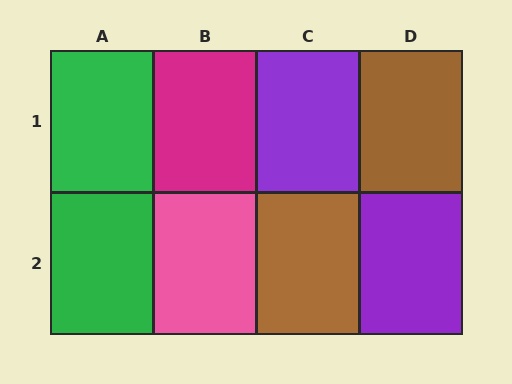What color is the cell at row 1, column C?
Purple.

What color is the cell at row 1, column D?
Brown.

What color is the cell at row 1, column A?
Green.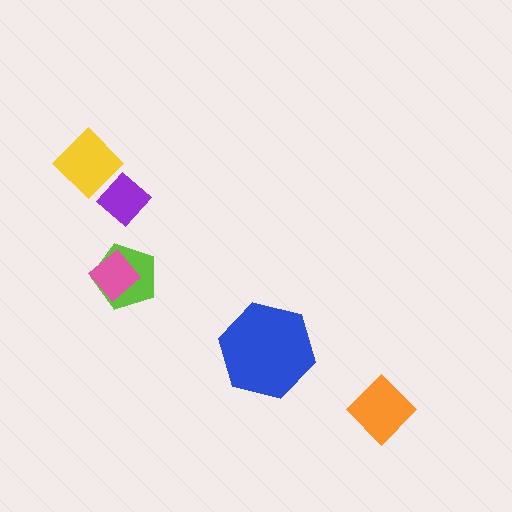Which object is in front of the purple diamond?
The yellow diamond is in front of the purple diamond.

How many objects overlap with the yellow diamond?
1 object overlaps with the yellow diamond.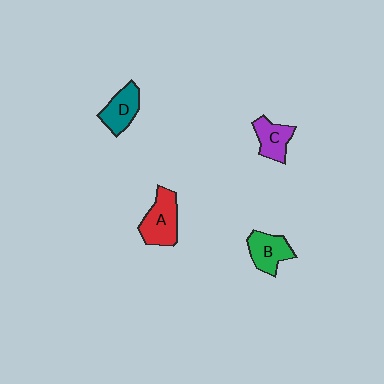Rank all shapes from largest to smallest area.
From largest to smallest: A (red), B (green), D (teal), C (purple).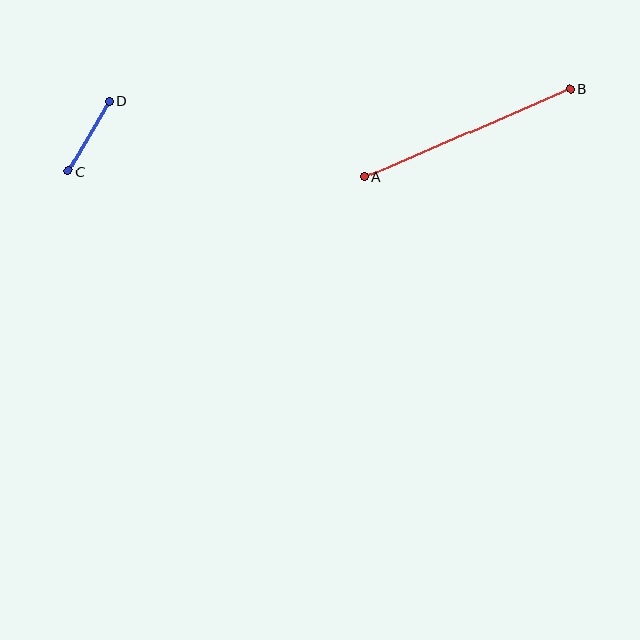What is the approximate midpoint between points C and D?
The midpoint is at approximately (89, 136) pixels.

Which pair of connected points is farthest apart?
Points A and B are farthest apart.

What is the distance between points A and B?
The distance is approximately 224 pixels.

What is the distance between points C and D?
The distance is approximately 82 pixels.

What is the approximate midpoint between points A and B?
The midpoint is at approximately (468, 133) pixels.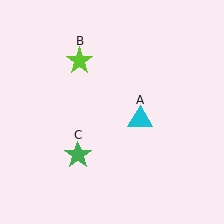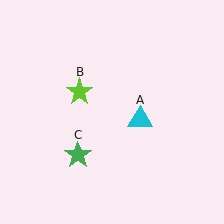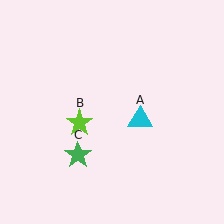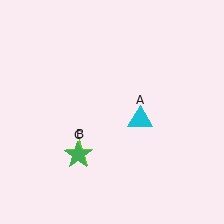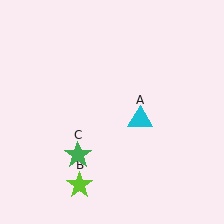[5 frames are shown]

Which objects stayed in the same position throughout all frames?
Cyan triangle (object A) and green star (object C) remained stationary.